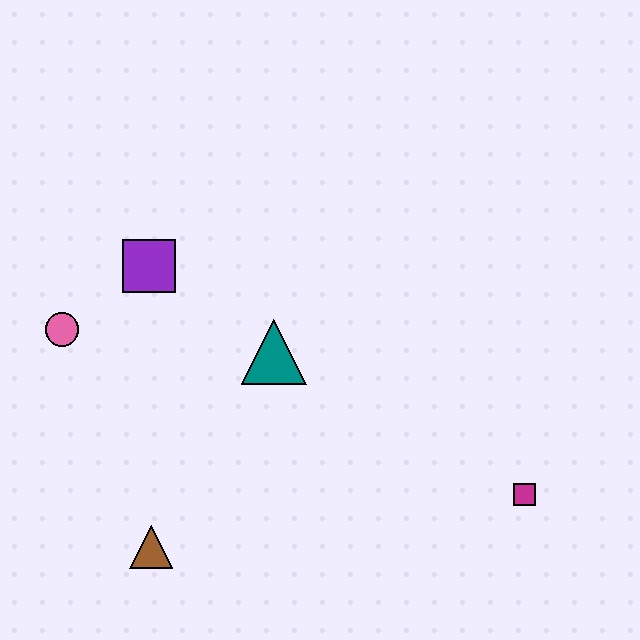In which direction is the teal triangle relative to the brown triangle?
The teal triangle is above the brown triangle.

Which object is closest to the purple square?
The pink circle is closest to the purple square.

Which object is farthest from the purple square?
The magenta square is farthest from the purple square.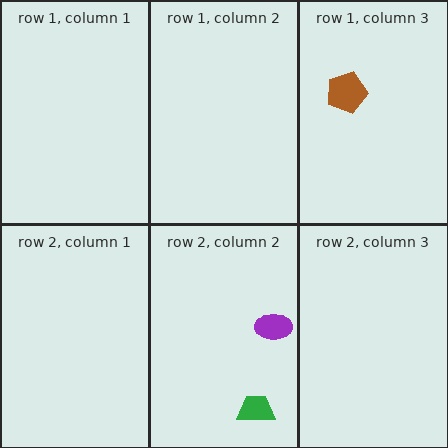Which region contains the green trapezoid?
The row 2, column 2 region.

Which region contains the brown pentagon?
The row 1, column 3 region.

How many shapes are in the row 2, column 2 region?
2.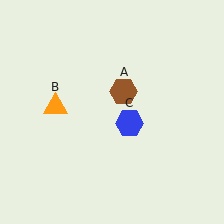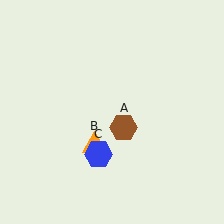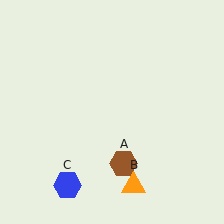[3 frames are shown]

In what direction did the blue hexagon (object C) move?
The blue hexagon (object C) moved down and to the left.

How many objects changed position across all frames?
3 objects changed position: brown hexagon (object A), orange triangle (object B), blue hexagon (object C).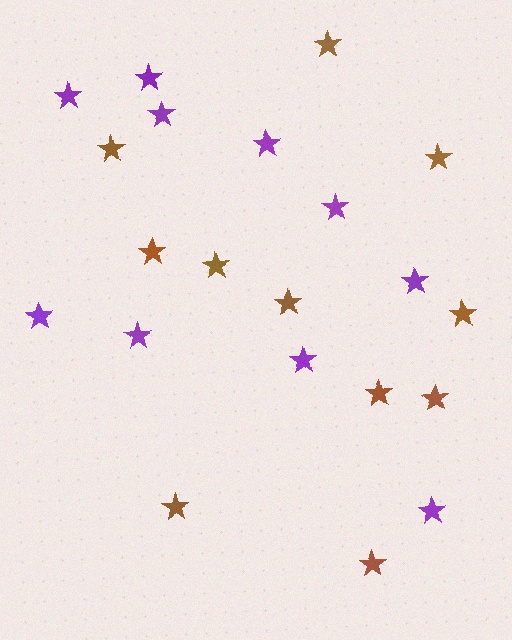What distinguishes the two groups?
There are 2 groups: one group of brown stars (11) and one group of purple stars (10).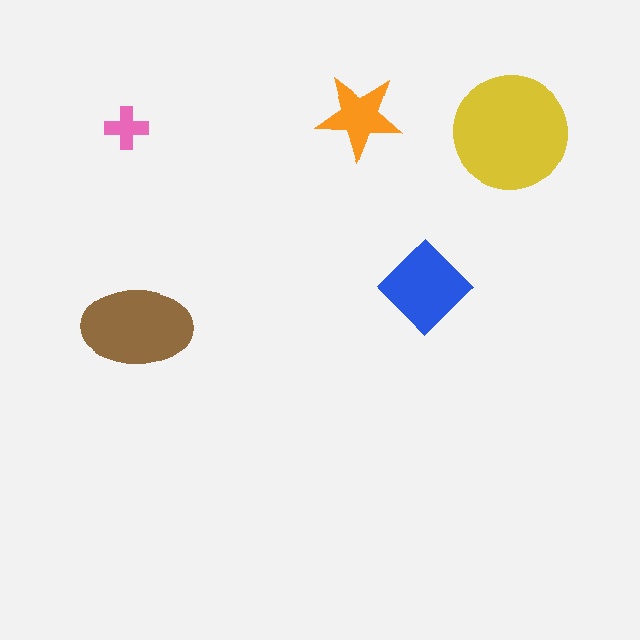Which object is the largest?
The yellow circle.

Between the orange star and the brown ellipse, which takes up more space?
The brown ellipse.